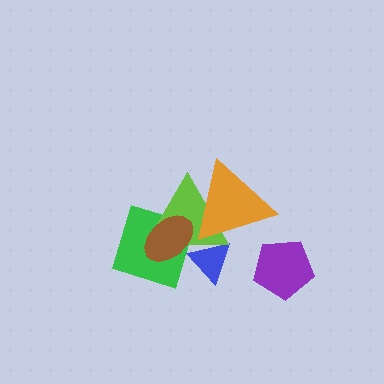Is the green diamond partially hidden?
Yes, it is partially covered by another shape.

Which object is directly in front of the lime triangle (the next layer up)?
The brown ellipse is directly in front of the lime triangle.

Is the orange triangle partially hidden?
No, no other shape covers it.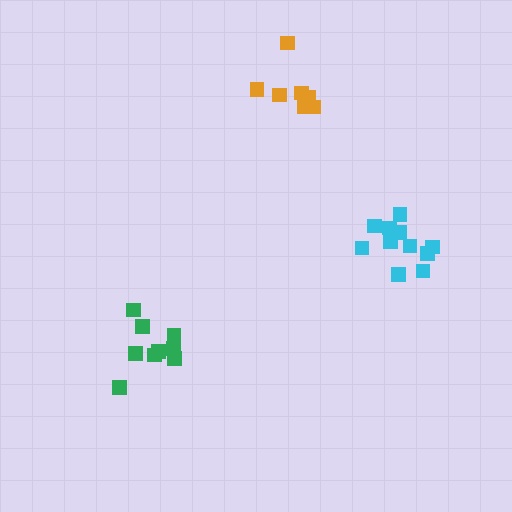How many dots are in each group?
Group 1: 8 dots, Group 2: 11 dots, Group 3: 9 dots (28 total).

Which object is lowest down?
The green cluster is bottommost.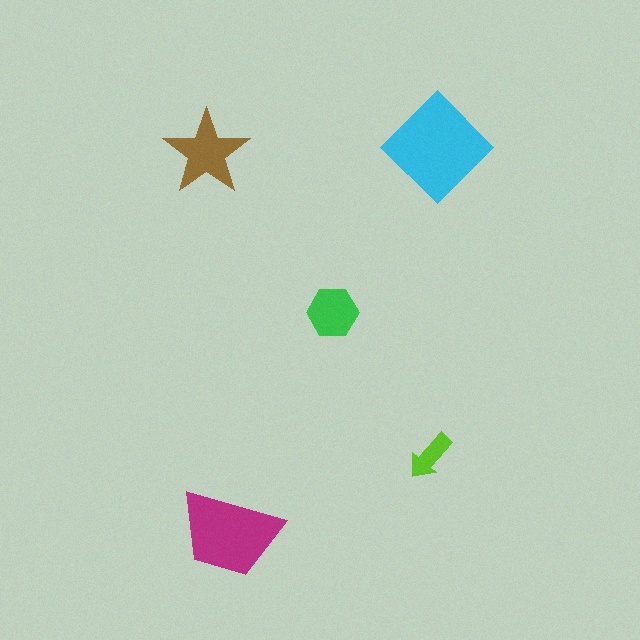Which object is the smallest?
The lime arrow.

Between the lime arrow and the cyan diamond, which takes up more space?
The cyan diamond.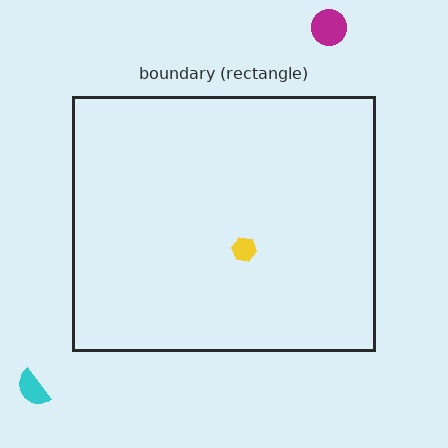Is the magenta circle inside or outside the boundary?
Outside.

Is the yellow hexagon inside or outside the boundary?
Inside.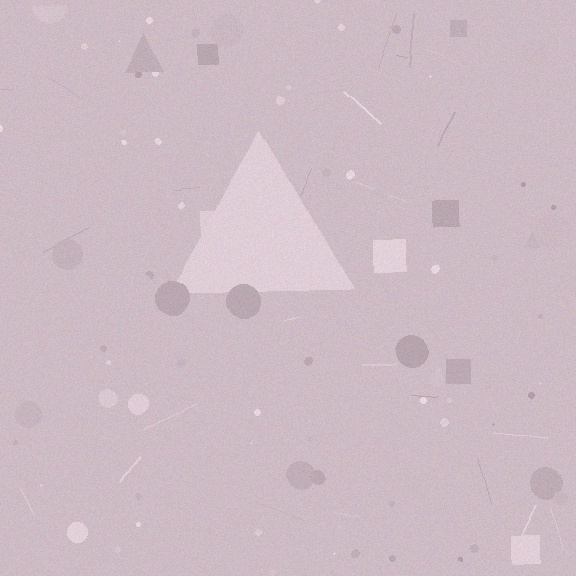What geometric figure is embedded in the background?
A triangle is embedded in the background.